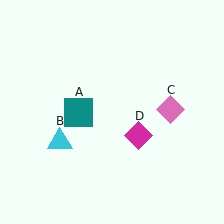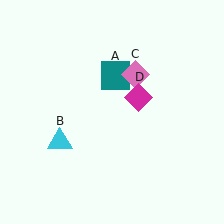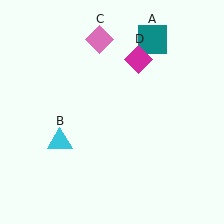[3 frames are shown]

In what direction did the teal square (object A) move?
The teal square (object A) moved up and to the right.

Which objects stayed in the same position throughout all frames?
Cyan triangle (object B) remained stationary.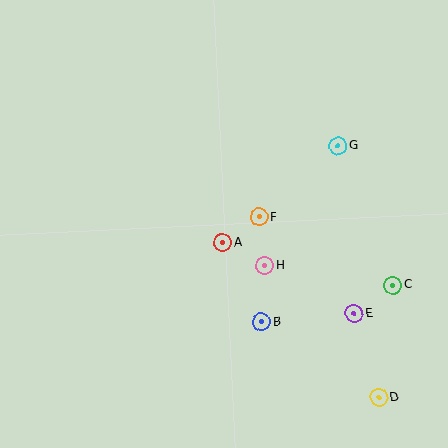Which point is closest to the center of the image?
Point A at (223, 243) is closest to the center.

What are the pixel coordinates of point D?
Point D is at (379, 398).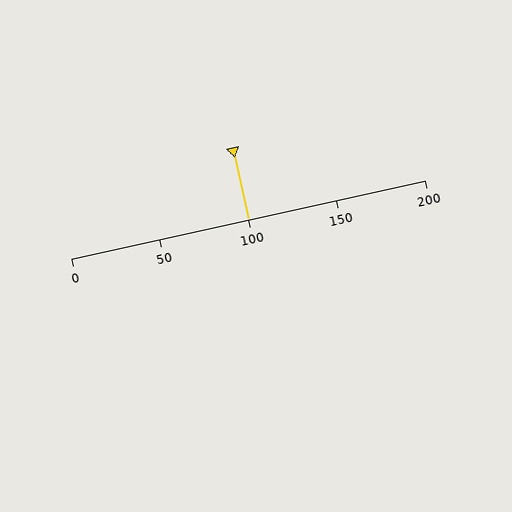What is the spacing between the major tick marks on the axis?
The major ticks are spaced 50 apart.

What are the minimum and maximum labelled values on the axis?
The axis runs from 0 to 200.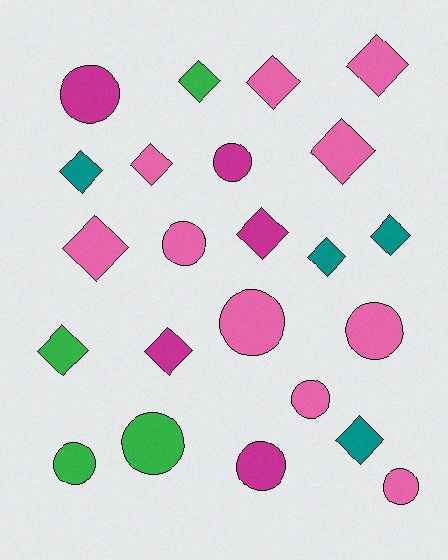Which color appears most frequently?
Pink, with 10 objects.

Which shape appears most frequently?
Diamond, with 13 objects.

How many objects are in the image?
There are 23 objects.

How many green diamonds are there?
There are 2 green diamonds.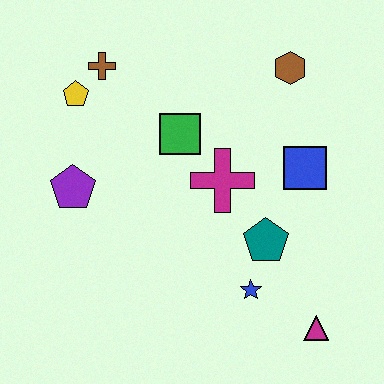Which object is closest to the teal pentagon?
The blue star is closest to the teal pentagon.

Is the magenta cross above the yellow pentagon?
No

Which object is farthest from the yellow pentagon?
The magenta triangle is farthest from the yellow pentagon.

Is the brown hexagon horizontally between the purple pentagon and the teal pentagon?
No